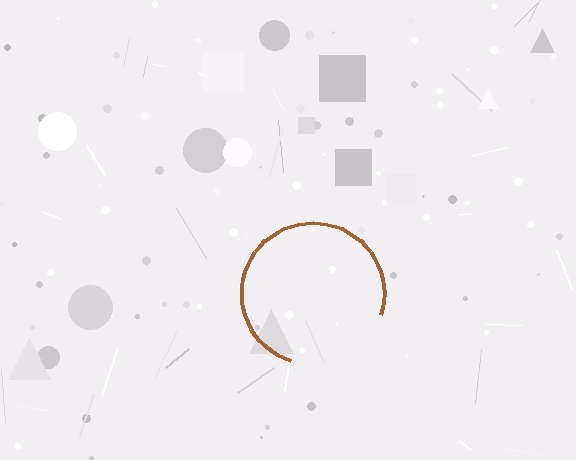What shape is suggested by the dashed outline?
The dashed outline suggests a circle.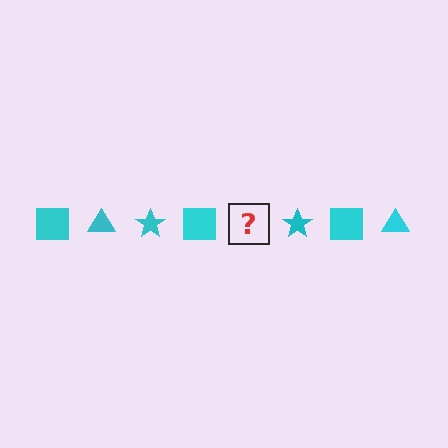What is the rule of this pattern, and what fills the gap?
The rule is that the pattern cycles through square, triangle, star shapes in cyan. The gap should be filled with a cyan triangle.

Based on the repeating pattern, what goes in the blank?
The blank should be a cyan triangle.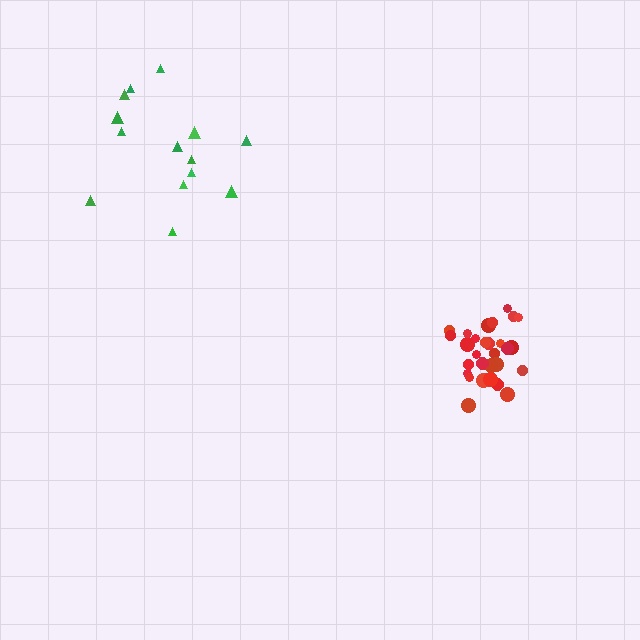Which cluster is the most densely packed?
Red.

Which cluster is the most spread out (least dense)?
Green.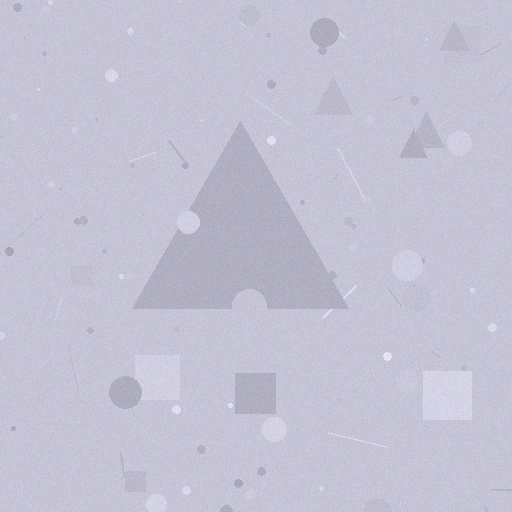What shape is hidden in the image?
A triangle is hidden in the image.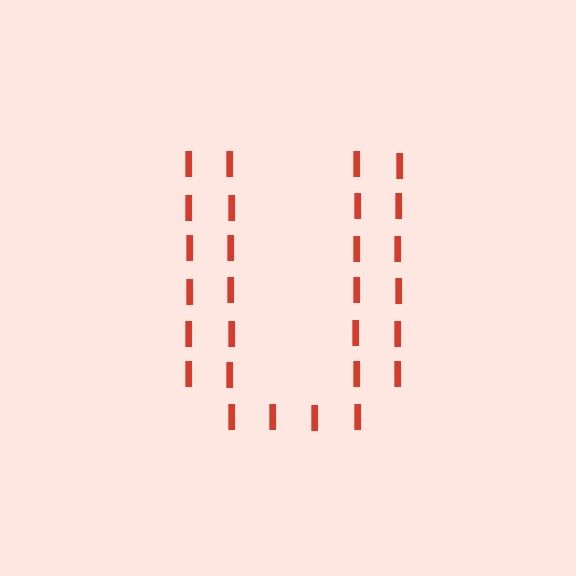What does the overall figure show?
The overall figure shows the letter U.